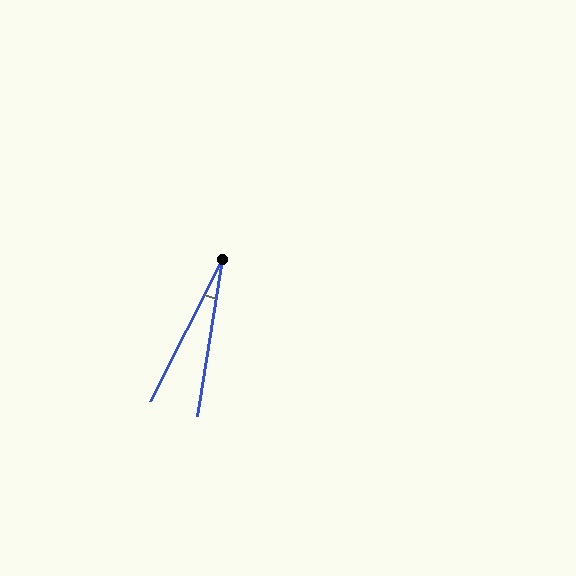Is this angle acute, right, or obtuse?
It is acute.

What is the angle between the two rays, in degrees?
Approximately 18 degrees.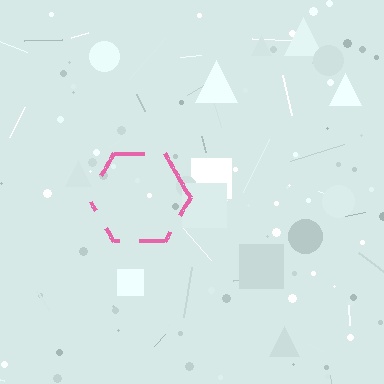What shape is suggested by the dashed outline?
The dashed outline suggests a hexagon.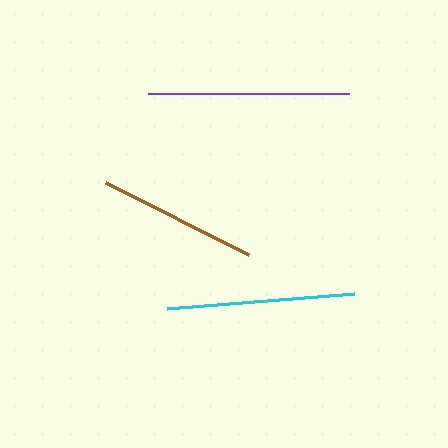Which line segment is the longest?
The purple line is the longest at approximately 201 pixels.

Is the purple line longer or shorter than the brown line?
The purple line is longer than the brown line.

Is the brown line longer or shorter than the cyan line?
The cyan line is longer than the brown line.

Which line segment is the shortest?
The brown line is the shortest at approximately 160 pixels.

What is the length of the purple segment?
The purple segment is approximately 201 pixels long.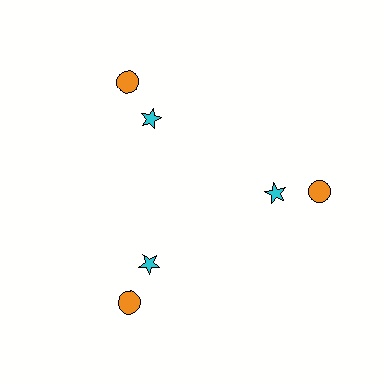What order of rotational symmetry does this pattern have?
This pattern has 3-fold rotational symmetry.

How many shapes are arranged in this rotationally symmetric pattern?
There are 6 shapes, arranged in 3 groups of 2.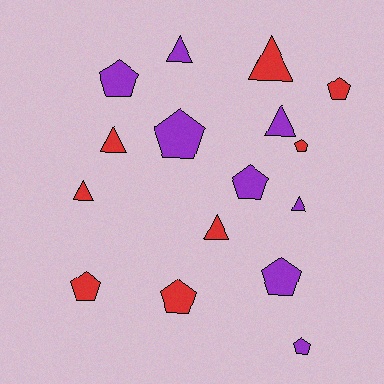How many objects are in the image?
There are 16 objects.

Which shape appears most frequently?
Pentagon, with 9 objects.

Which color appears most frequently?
Purple, with 8 objects.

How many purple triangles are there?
There are 3 purple triangles.